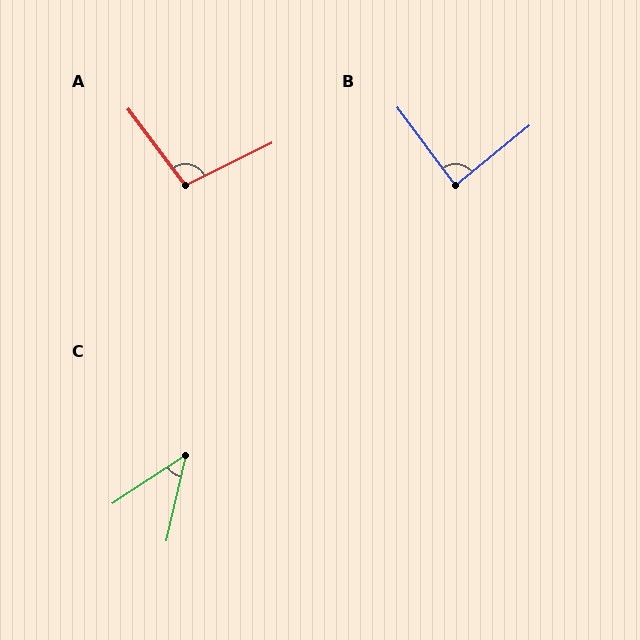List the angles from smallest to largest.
C (44°), B (88°), A (101°).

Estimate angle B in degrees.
Approximately 88 degrees.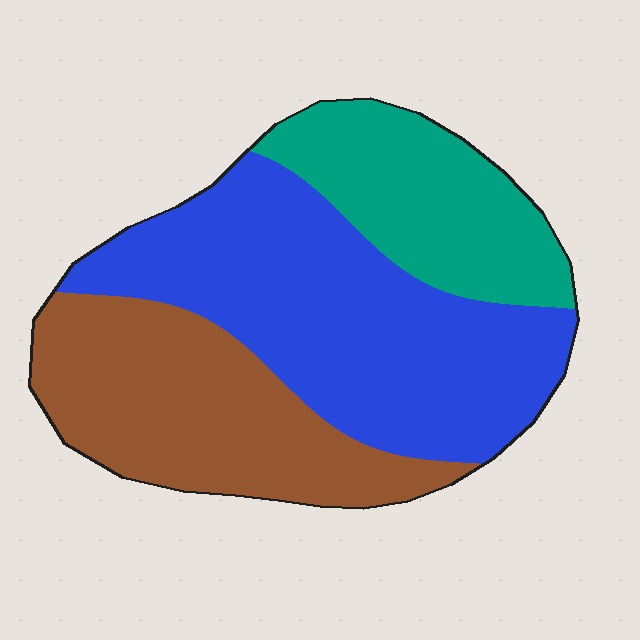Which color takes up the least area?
Teal, at roughly 25%.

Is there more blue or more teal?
Blue.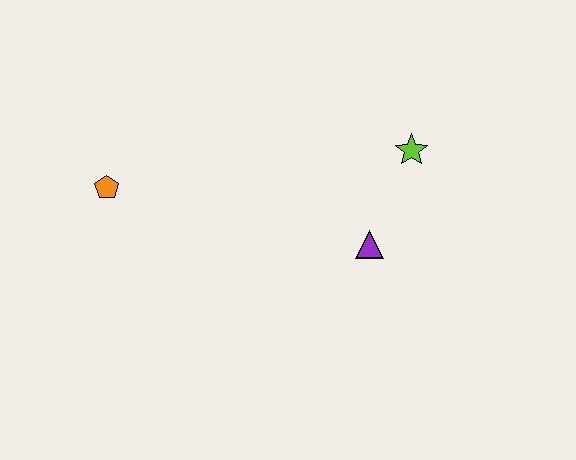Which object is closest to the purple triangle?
The lime star is closest to the purple triangle.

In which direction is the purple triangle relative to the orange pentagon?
The purple triangle is to the right of the orange pentagon.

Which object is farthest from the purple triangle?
The orange pentagon is farthest from the purple triangle.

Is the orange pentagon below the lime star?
Yes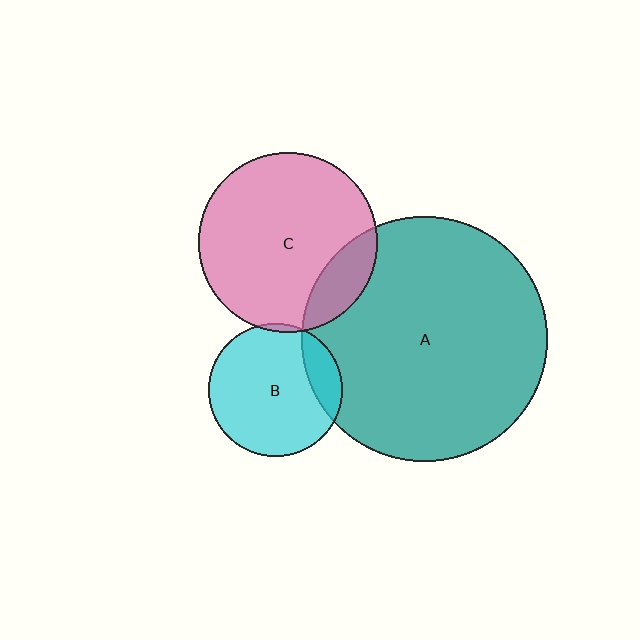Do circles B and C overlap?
Yes.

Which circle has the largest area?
Circle A (teal).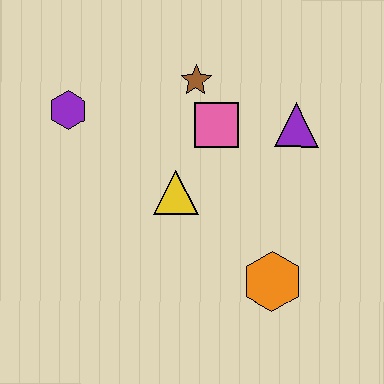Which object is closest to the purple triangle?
The pink square is closest to the purple triangle.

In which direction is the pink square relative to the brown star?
The pink square is below the brown star.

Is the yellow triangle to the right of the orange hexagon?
No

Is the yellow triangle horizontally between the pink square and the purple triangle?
No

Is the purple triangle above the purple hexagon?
No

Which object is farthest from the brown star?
The orange hexagon is farthest from the brown star.